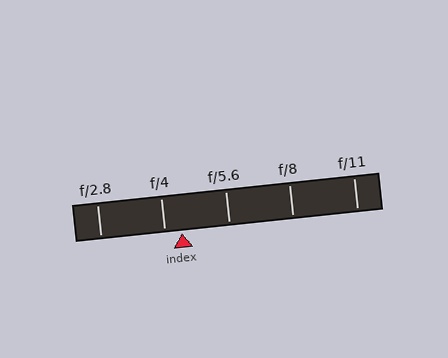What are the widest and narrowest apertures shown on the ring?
The widest aperture shown is f/2.8 and the narrowest is f/11.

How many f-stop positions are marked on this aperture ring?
There are 5 f-stop positions marked.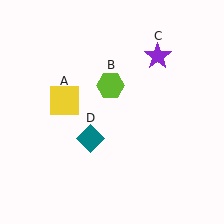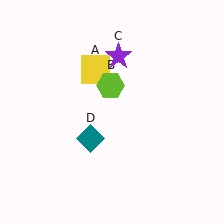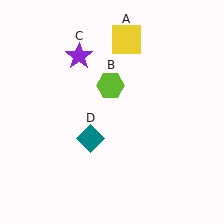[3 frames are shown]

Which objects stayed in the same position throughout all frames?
Lime hexagon (object B) and teal diamond (object D) remained stationary.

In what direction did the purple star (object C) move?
The purple star (object C) moved left.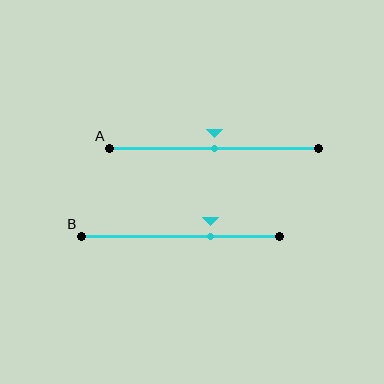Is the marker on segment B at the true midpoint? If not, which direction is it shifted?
No, the marker on segment B is shifted to the right by about 15% of the segment length.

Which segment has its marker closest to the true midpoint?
Segment A has its marker closest to the true midpoint.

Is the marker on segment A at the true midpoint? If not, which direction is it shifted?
Yes, the marker on segment A is at the true midpoint.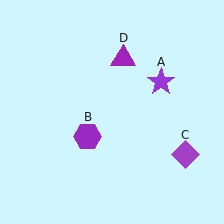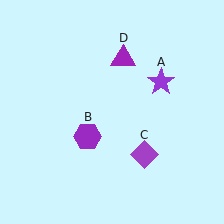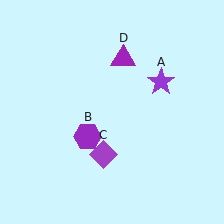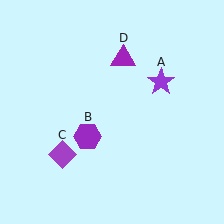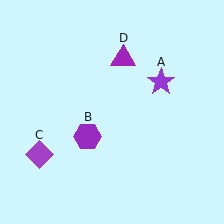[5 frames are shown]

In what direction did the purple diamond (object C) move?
The purple diamond (object C) moved left.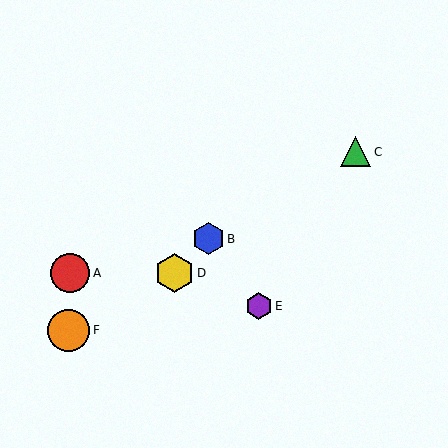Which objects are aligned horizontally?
Objects A, D are aligned horizontally.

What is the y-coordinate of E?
Object E is at y≈306.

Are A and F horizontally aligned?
No, A is at y≈273 and F is at y≈330.